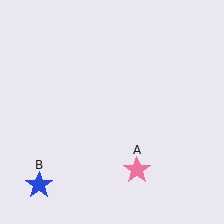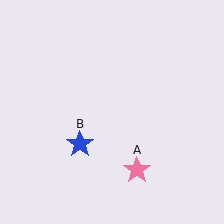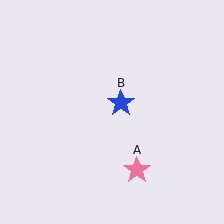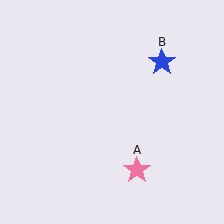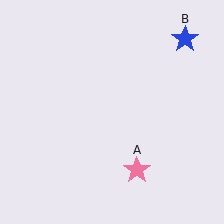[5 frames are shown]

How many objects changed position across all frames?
1 object changed position: blue star (object B).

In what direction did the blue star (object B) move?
The blue star (object B) moved up and to the right.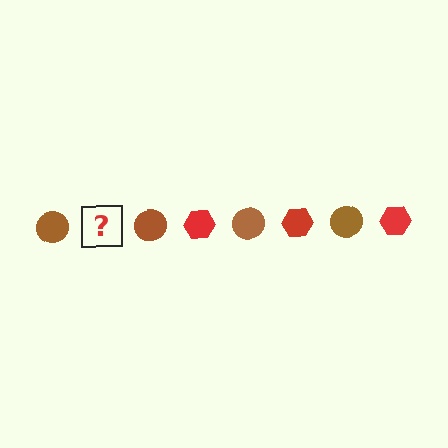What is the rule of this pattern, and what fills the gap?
The rule is that the pattern alternates between brown circle and red hexagon. The gap should be filled with a red hexagon.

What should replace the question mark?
The question mark should be replaced with a red hexagon.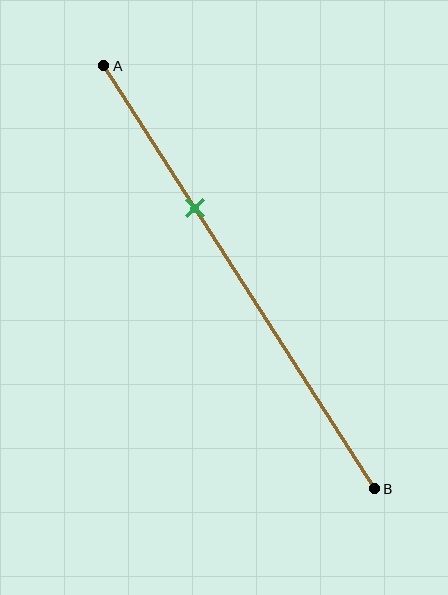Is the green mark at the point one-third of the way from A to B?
Yes, the mark is approximately at the one-third point.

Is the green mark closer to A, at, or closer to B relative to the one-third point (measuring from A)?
The green mark is approximately at the one-third point of segment AB.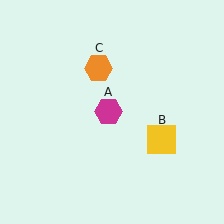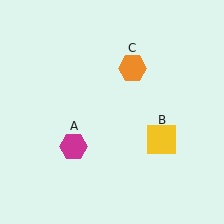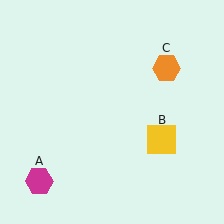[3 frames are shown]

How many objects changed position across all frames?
2 objects changed position: magenta hexagon (object A), orange hexagon (object C).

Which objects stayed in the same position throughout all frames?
Yellow square (object B) remained stationary.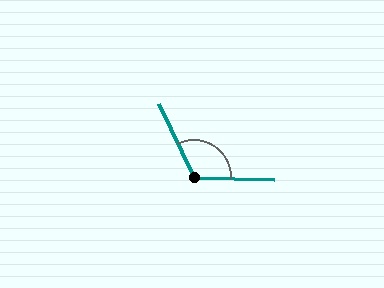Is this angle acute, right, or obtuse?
It is obtuse.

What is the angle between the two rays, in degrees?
Approximately 117 degrees.